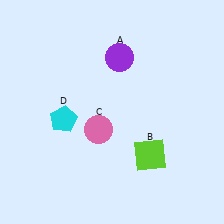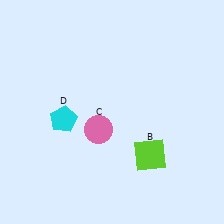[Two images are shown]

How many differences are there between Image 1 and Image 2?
There is 1 difference between the two images.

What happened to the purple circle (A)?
The purple circle (A) was removed in Image 2. It was in the top-right area of Image 1.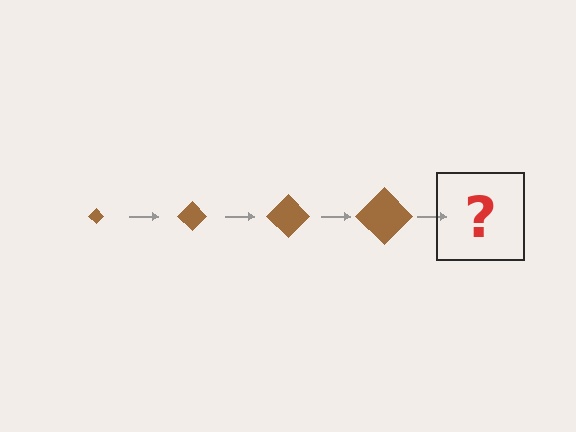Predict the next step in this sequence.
The next step is a brown diamond, larger than the previous one.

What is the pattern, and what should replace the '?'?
The pattern is that the diamond gets progressively larger each step. The '?' should be a brown diamond, larger than the previous one.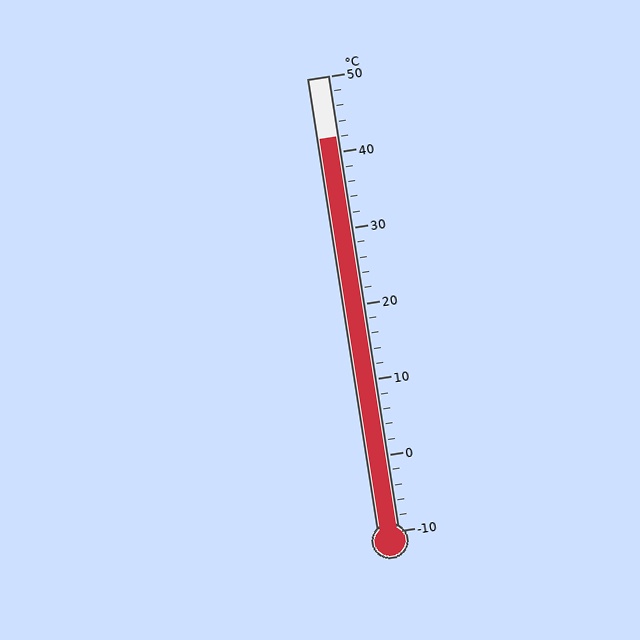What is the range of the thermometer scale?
The thermometer scale ranges from -10°C to 50°C.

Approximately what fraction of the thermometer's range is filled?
The thermometer is filled to approximately 85% of its range.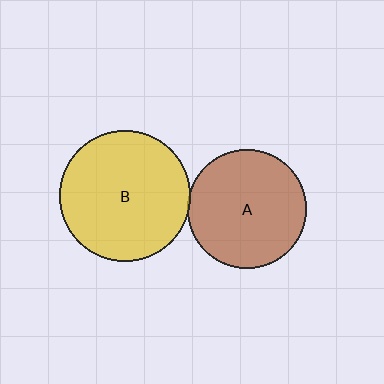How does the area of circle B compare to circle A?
Approximately 1.2 times.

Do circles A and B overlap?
Yes.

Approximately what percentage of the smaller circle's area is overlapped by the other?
Approximately 5%.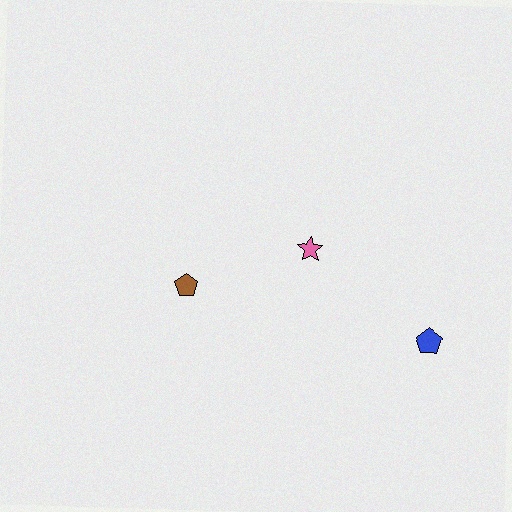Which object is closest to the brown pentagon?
The pink star is closest to the brown pentagon.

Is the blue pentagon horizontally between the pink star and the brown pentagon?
No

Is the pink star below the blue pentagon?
No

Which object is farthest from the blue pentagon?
The brown pentagon is farthest from the blue pentagon.